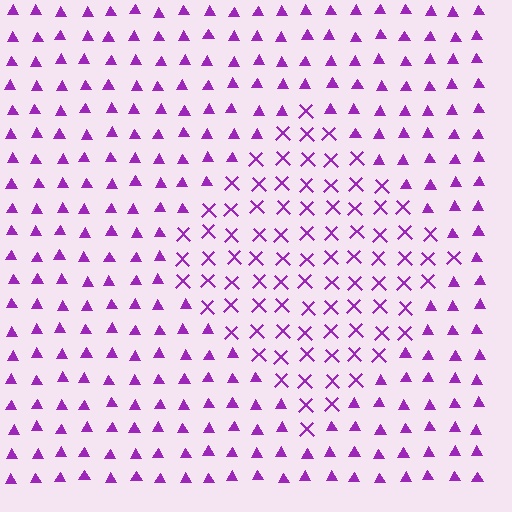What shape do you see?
I see a diamond.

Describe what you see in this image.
The image is filled with small purple elements arranged in a uniform grid. A diamond-shaped region contains X marks, while the surrounding area contains triangles. The boundary is defined purely by the change in element shape.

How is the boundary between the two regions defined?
The boundary is defined by a change in element shape: X marks inside vs. triangles outside. All elements share the same color and spacing.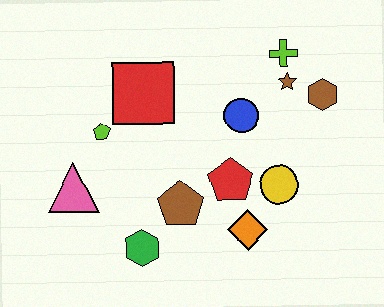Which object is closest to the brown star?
The lime cross is closest to the brown star.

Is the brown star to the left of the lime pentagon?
No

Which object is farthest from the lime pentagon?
The brown hexagon is farthest from the lime pentagon.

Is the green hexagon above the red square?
No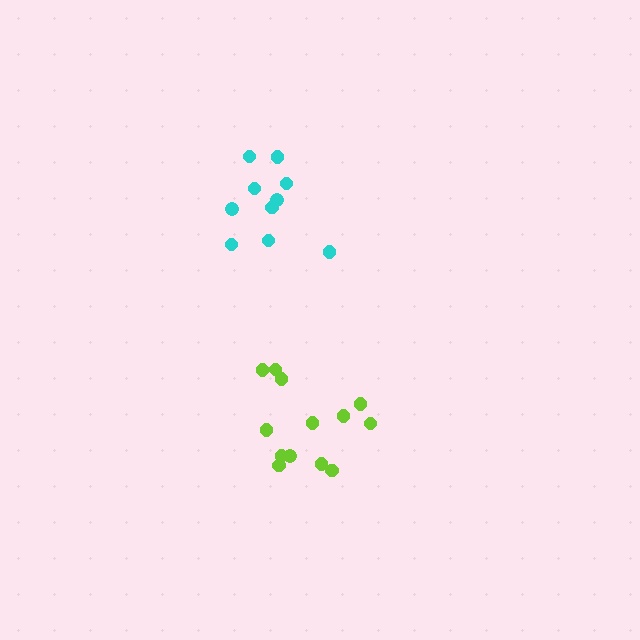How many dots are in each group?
Group 1: 13 dots, Group 2: 10 dots (23 total).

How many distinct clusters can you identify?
There are 2 distinct clusters.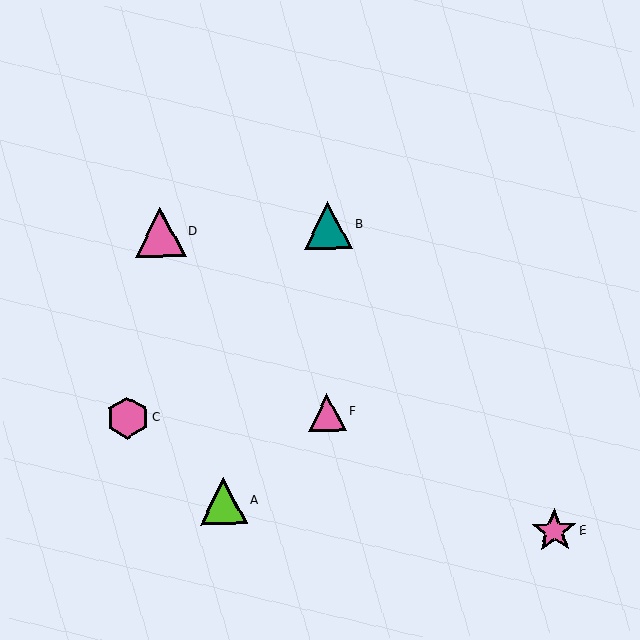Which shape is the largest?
The pink triangle (labeled D) is the largest.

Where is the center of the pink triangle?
The center of the pink triangle is at (327, 412).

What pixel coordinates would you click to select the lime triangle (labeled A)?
Click at (223, 501) to select the lime triangle A.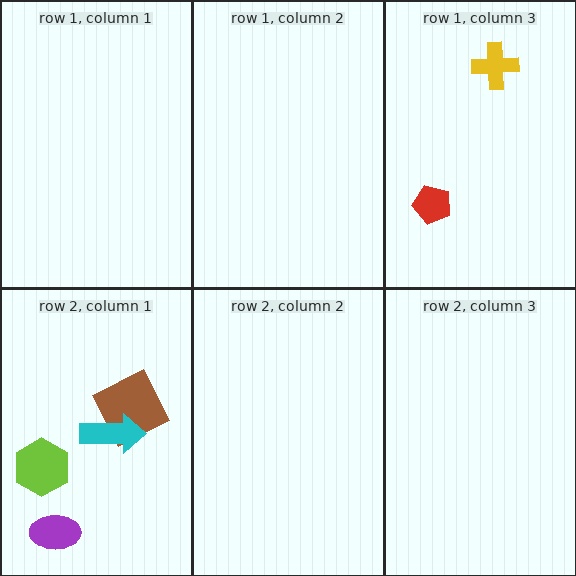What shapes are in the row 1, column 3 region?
The yellow cross, the red pentagon.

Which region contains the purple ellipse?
The row 2, column 1 region.